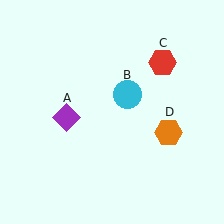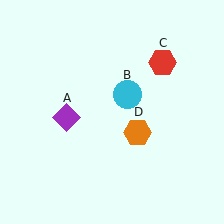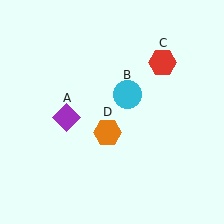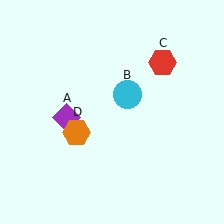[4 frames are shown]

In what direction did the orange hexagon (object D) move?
The orange hexagon (object D) moved left.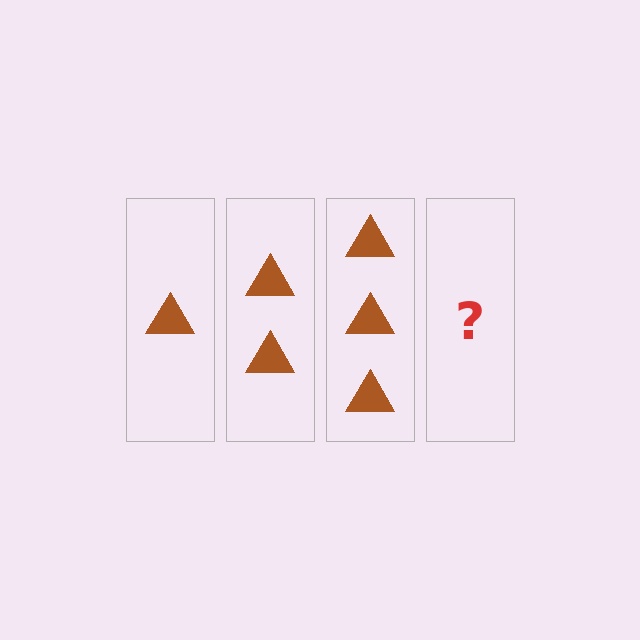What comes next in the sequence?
The next element should be 4 triangles.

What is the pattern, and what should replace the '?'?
The pattern is that each step adds one more triangle. The '?' should be 4 triangles.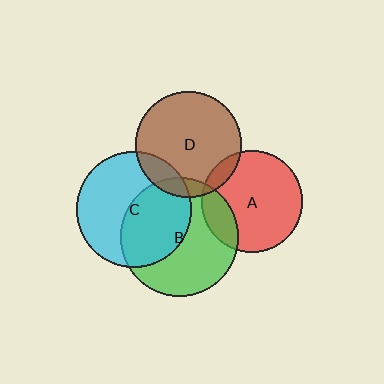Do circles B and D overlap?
Yes.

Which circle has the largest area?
Circle B (green).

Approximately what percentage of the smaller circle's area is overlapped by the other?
Approximately 10%.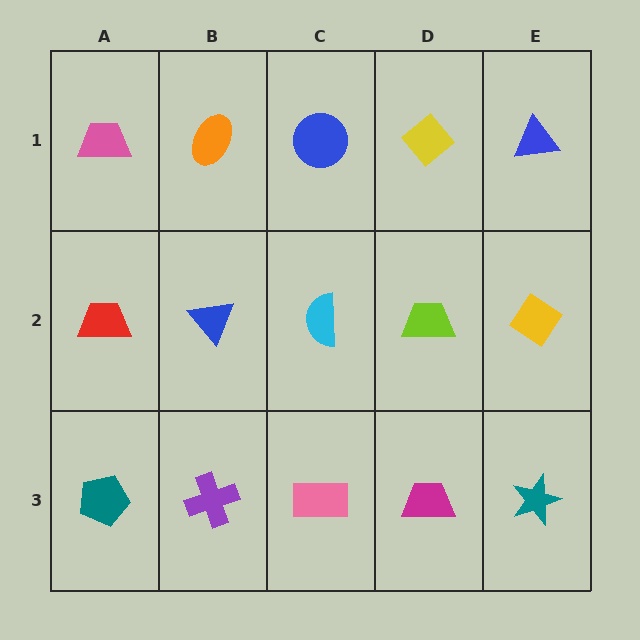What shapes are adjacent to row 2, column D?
A yellow diamond (row 1, column D), a magenta trapezoid (row 3, column D), a cyan semicircle (row 2, column C), a yellow diamond (row 2, column E).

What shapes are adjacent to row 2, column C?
A blue circle (row 1, column C), a pink rectangle (row 3, column C), a blue triangle (row 2, column B), a lime trapezoid (row 2, column D).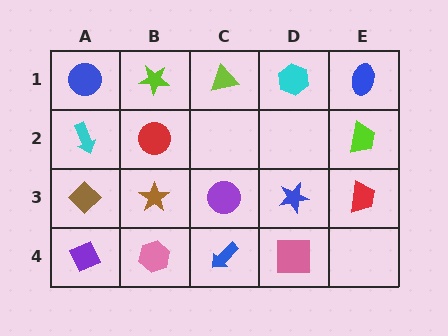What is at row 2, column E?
A lime trapezoid.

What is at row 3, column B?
A brown star.